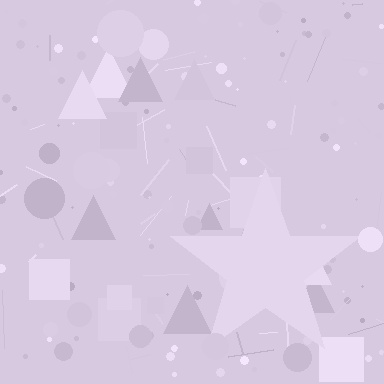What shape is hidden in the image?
A star is hidden in the image.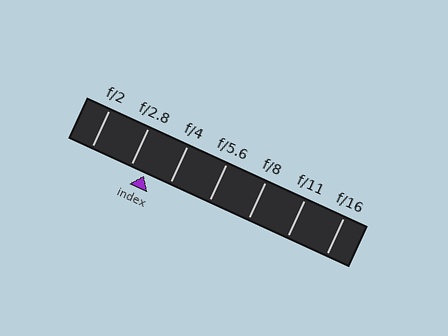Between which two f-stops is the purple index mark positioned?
The index mark is between f/2.8 and f/4.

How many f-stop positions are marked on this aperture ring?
There are 7 f-stop positions marked.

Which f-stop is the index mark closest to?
The index mark is closest to f/2.8.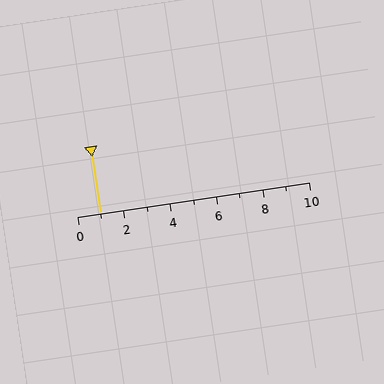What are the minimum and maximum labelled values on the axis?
The axis runs from 0 to 10.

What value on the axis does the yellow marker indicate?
The marker indicates approximately 1.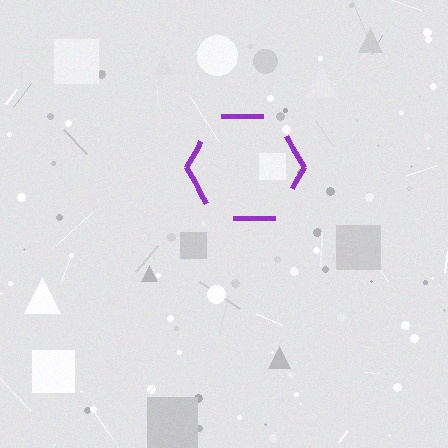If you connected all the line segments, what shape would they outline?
They would outline a hexagon.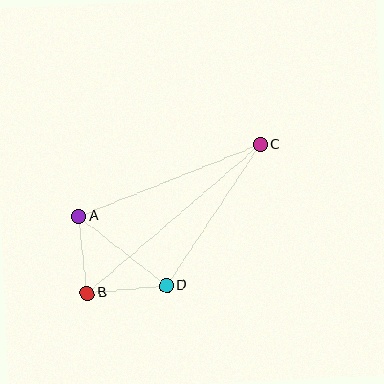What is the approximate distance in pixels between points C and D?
The distance between C and D is approximately 169 pixels.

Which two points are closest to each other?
Points A and B are closest to each other.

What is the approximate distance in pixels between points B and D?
The distance between B and D is approximately 79 pixels.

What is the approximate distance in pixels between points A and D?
The distance between A and D is approximately 112 pixels.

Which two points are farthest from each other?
Points B and C are farthest from each other.